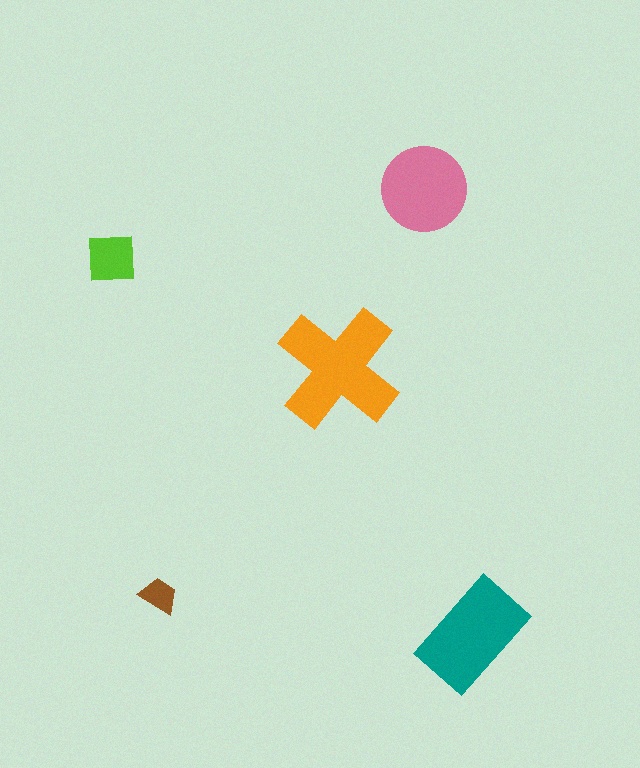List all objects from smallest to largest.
The brown trapezoid, the lime square, the pink circle, the teal rectangle, the orange cross.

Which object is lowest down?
The teal rectangle is bottommost.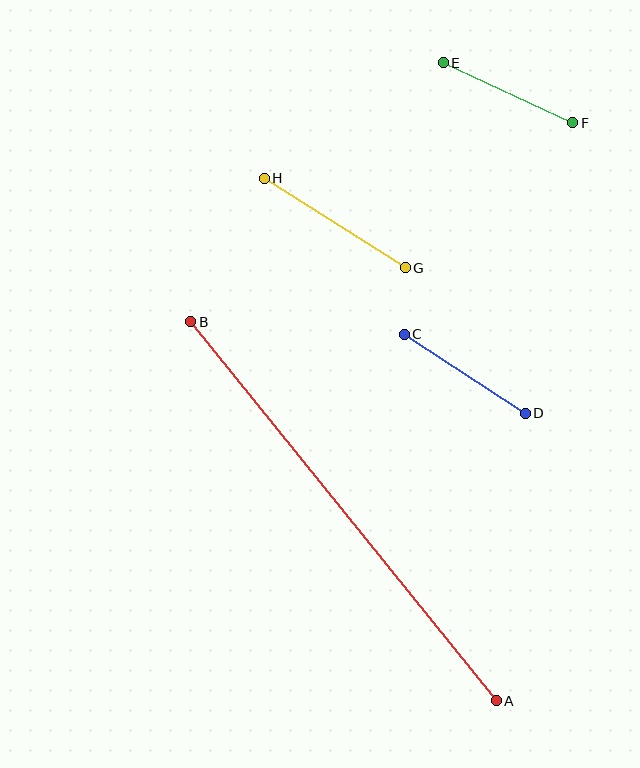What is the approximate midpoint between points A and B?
The midpoint is at approximately (344, 511) pixels.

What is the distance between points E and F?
The distance is approximately 143 pixels.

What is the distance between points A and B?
The distance is approximately 487 pixels.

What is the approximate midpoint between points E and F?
The midpoint is at approximately (508, 93) pixels.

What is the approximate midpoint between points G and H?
The midpoint is at approximately (335, 223) pixels.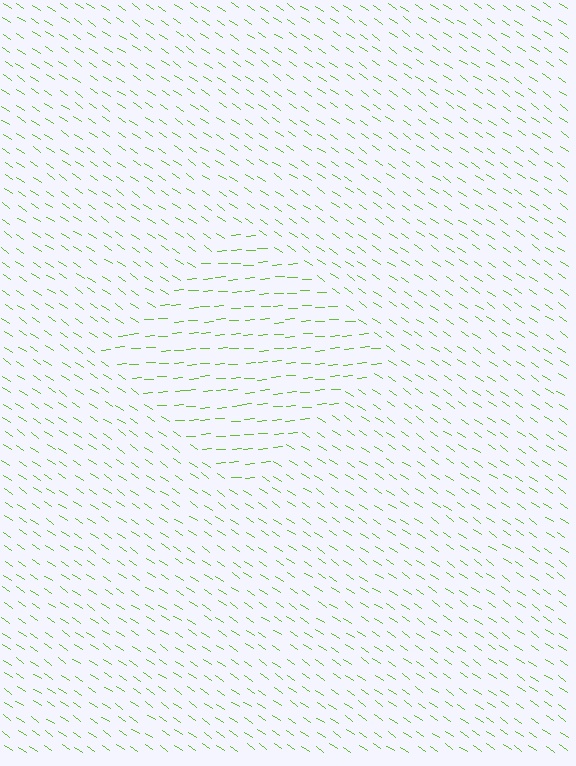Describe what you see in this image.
The image is filled with small lime line segments. A diamond region in the image has lines oriented differently from the surrounding lines, creating a visible texture boundary.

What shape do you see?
I see a diamond.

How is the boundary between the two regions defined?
The boundary is defined purely by a change in line orientation (approximately 38 degrees difference). All lines are the same color and thickness.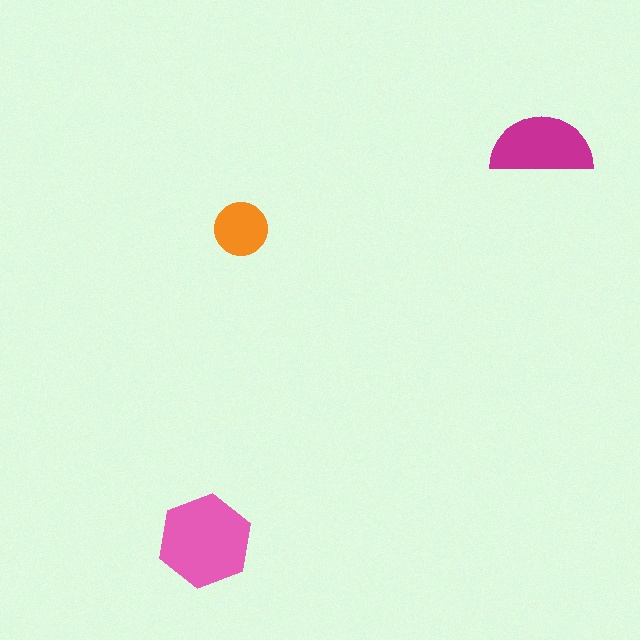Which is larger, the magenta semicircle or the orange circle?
The magenta semicircle.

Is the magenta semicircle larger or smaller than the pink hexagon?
Smaller.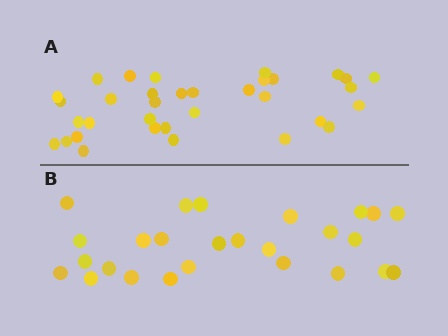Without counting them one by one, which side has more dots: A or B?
Region A (the top region) has more dots.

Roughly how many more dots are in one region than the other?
Region A has roughly 8 or so more dots than region B.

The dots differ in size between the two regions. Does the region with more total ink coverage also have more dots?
No. Region B has more total ink coverage because its dots are larger, but region A actually contains more individual dots. Total area can be misleading — the number of items is what matters here.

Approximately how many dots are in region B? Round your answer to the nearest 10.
About 30 dots. (The exact count is 26, which rounds to 30.)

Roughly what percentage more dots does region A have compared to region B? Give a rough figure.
About 30% more.